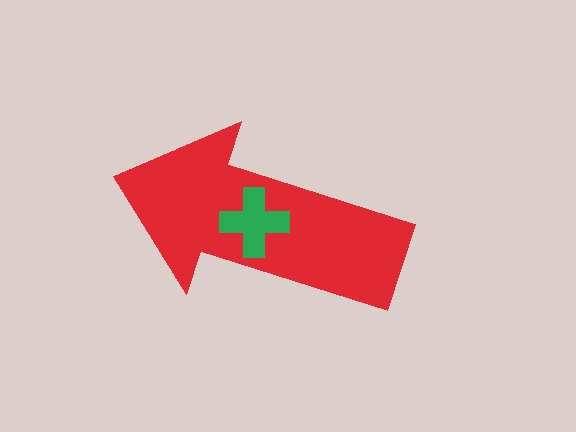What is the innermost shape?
The green cross.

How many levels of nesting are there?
2.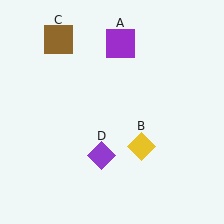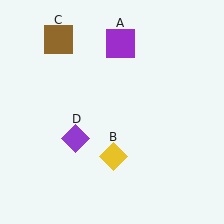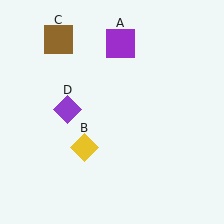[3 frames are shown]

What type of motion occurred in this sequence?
The yellow diamond (object B), purple diamond (object D) rotated clockwise around the center of the scene.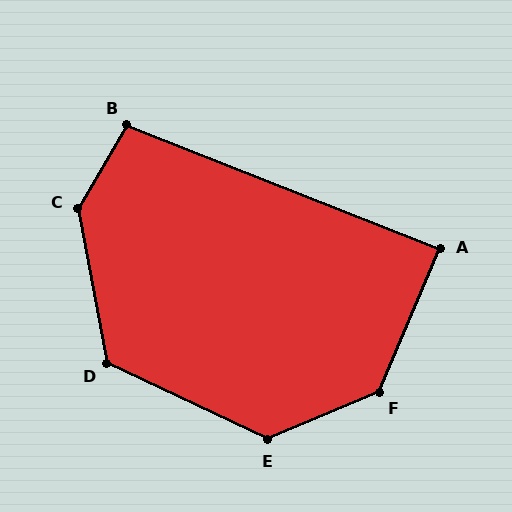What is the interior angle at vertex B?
Approximately 98 degrees (obtuse).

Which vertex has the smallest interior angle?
A, at approximately 89 degrees.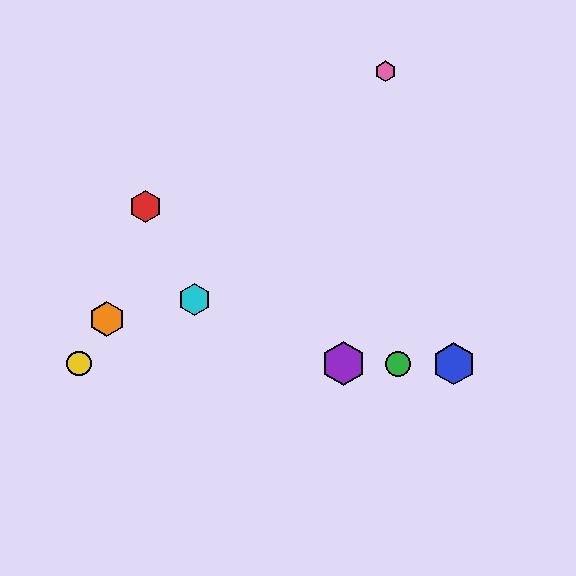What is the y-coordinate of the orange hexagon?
The orange hexagon is at y≈319.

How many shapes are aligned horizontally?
4 shapes (the blue hexagon, the green circle, the yellow circle, the purple hexagon) are aligned horizontally.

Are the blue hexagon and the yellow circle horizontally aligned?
Yes, both are at y≈364.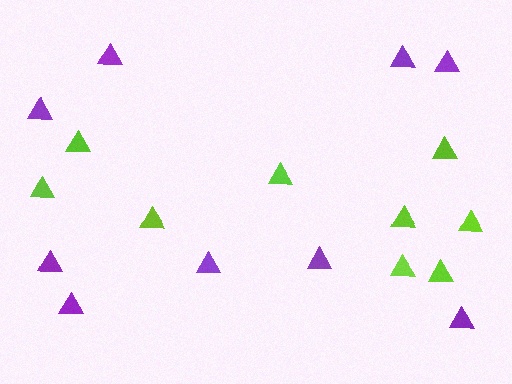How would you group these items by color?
There are 2 groups: one group of lime triangles (9) and one group of purple triangles (9).